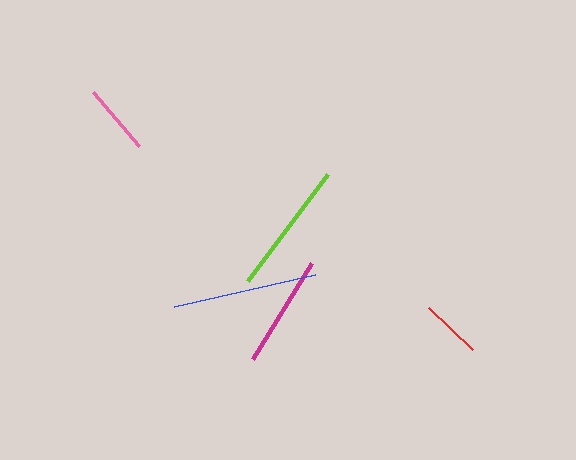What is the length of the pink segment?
The pink segment is approximately 70 pixels long.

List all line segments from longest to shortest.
From longest to shortest: blue, lime, magenta, pink, red.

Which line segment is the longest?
The blue line is the longest at approximately 145 pixels.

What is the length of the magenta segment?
The magenta segment is approximately 113 pixels long.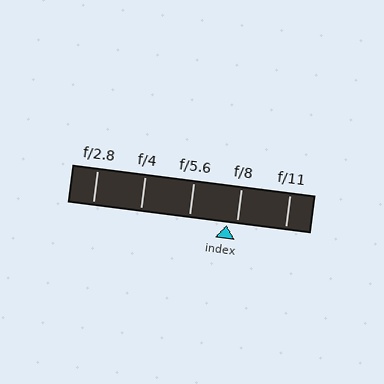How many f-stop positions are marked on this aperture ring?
There are 5 f-stop positions marked.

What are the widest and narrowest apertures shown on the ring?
The widest aperture shown is f/2.8 and the narrowest is f/11.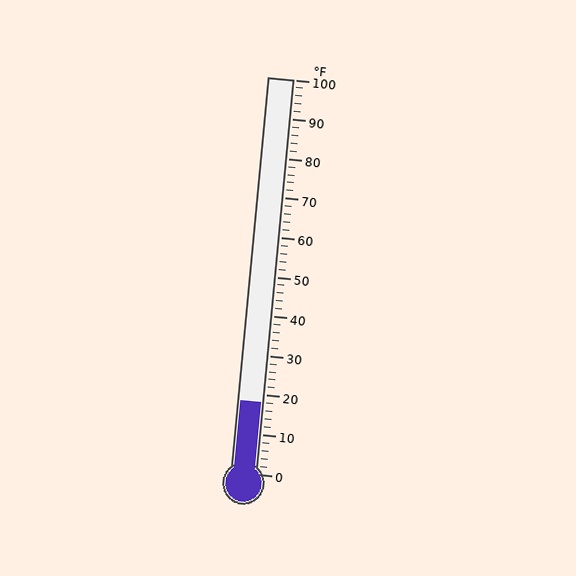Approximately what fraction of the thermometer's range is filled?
The thermometer is filled to approximately 20% of its range.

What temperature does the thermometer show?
The thermometer shows approximately 18°F.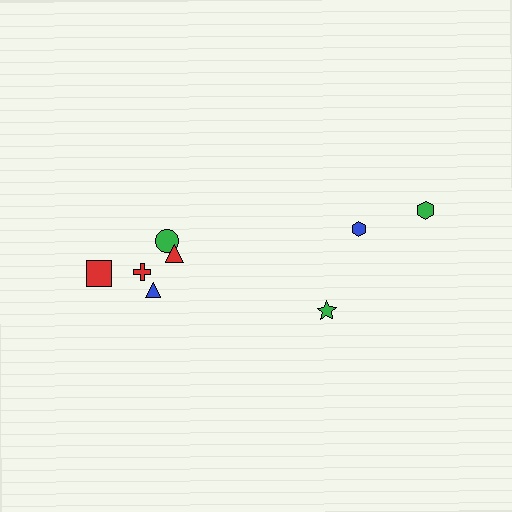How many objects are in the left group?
There are 5 objects.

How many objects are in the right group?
There are 3 objects.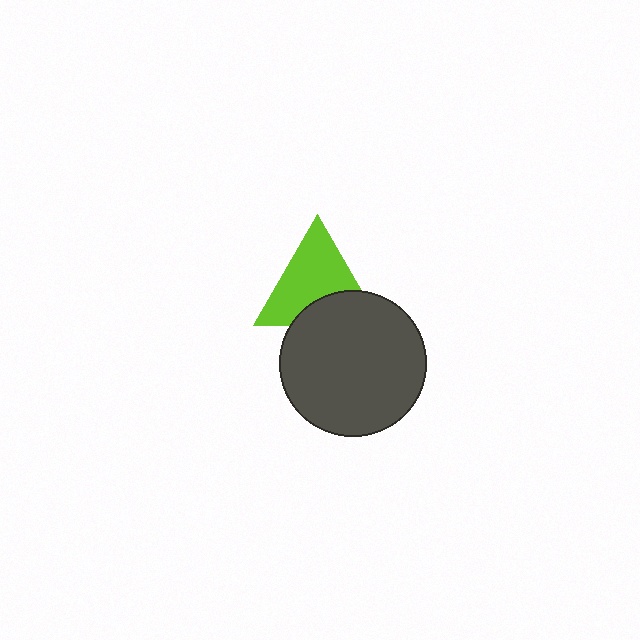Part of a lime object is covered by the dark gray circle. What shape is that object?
It is a triangle.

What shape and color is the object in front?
The object in front is a dark gray circle.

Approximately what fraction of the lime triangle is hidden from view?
Roughly 31% of the lime triangle is hidden behind the dark gray circle.